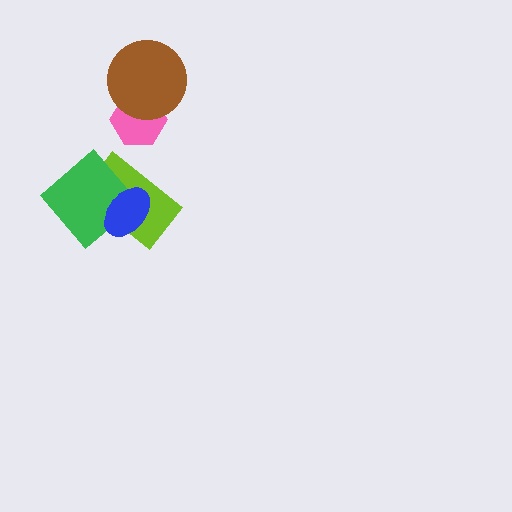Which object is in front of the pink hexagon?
The brown circle is in front of the pink hexagon.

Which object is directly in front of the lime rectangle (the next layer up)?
The green diamond is directly in front of the lime rectangle.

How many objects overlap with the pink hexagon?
1 object overlaps with the pink hexagon.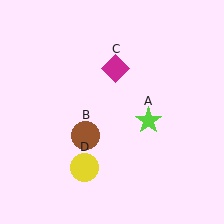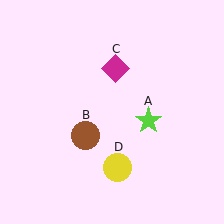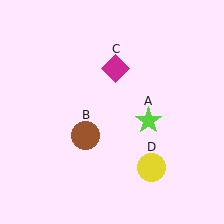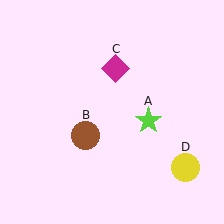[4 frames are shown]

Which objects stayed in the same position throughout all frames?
Lime star (object A) and brown circle (object B) and magenta diamond (object C) remained stationary.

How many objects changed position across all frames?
1 object changed position: yellow circle (object D).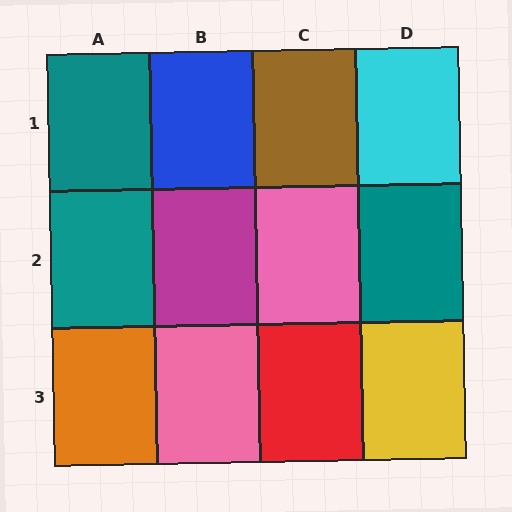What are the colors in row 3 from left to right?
Orange, pink, red, yellow.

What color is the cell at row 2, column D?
Teal.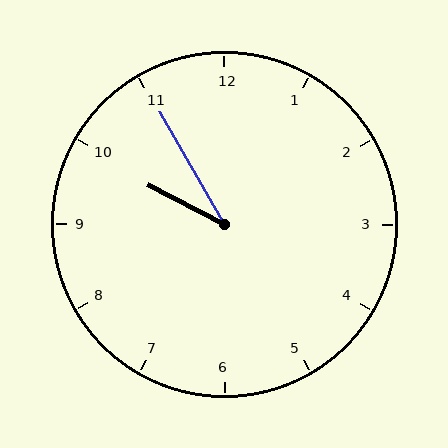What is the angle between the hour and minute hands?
Approximately 32 degrees.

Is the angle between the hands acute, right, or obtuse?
It is acute.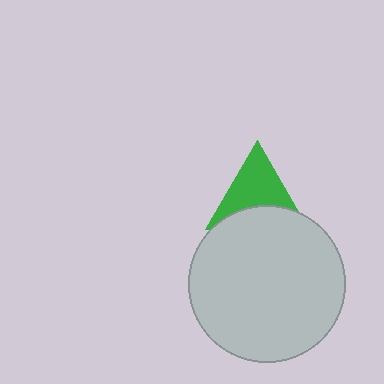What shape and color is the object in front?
The object in front is a light gray circle.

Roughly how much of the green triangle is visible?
About half of it is visible (roughly 62%).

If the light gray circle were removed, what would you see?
You would see the complete green triangle.